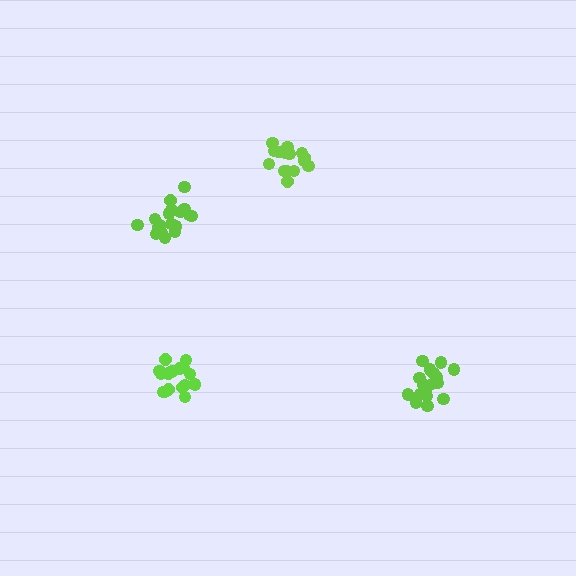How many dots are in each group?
Group 1: 18 dots, Group 2: 16 dots, Group 3: 16 dots, Group 4: 19 dots (69 total).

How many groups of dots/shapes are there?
There are 4 groups.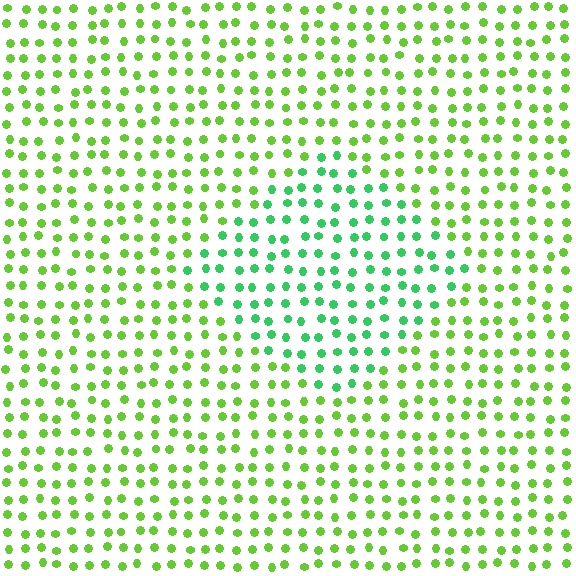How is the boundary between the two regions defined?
The boundary is defined purely by a slight shift in hue (about 37 degrees). Spacing, size, and orientation are identical on both sides.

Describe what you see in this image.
The image is filled with small lime elements in a uniform arrangement. A diamond-shaped region is visible where the elements are tinted to a slightly different hue, forming a subtle color boundary.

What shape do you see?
I see a diamond.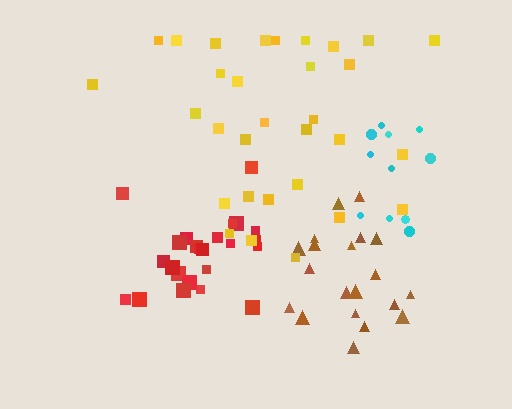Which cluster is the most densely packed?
Red.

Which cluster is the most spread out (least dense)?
Yellow.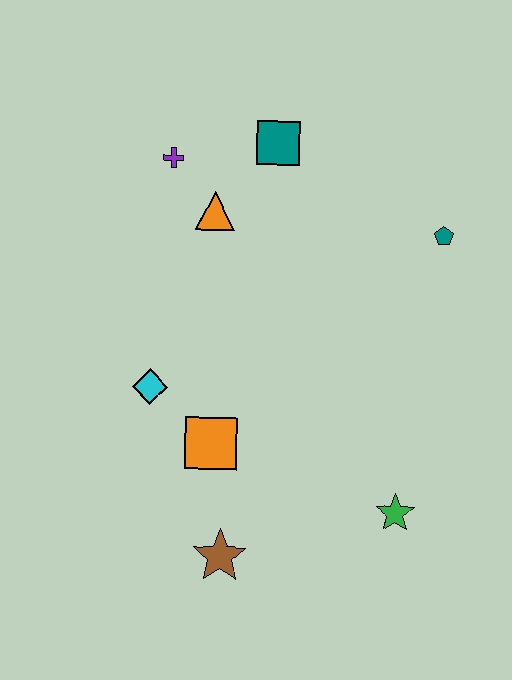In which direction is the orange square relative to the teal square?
The orange square is below the teal square.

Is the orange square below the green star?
No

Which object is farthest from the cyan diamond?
The teal pentagon is farthest from the cyan diamond.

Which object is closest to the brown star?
The orange square is closest to the brown star.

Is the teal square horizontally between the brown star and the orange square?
No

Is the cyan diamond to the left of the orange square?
Yes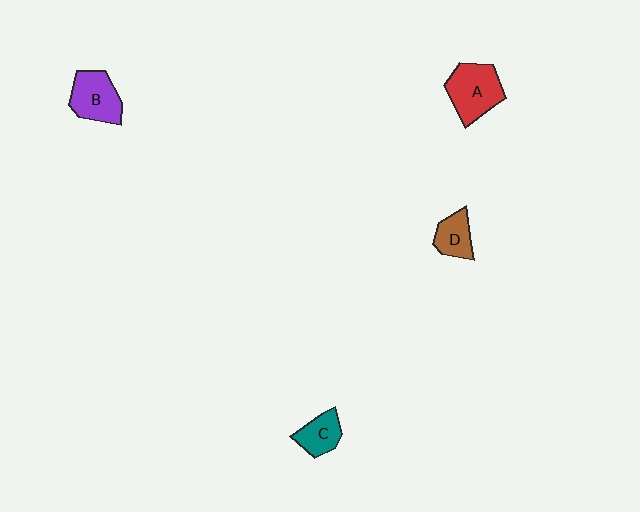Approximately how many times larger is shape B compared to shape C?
Approximately 1.5 times.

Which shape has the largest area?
Shape A (red).